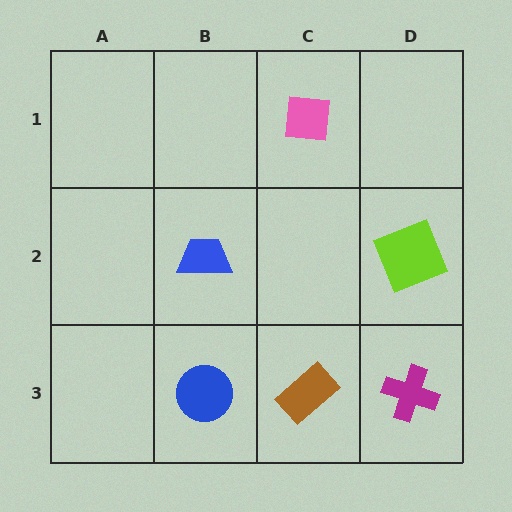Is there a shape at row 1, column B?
No, that cell is empty.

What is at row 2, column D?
A lime square.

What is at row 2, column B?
A blue trapezoid.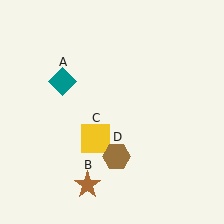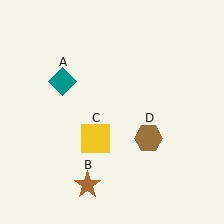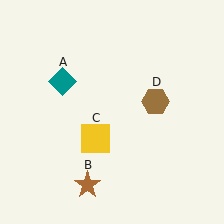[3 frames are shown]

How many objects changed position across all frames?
1 object changed position: brown hexagon (object D).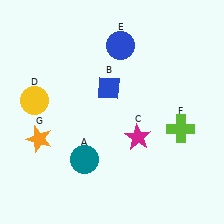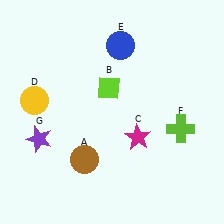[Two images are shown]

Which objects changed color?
A changed from teal to brown. B changed from blue to lime. G changed from orange to purple.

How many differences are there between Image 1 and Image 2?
There are 3 differences between the two images.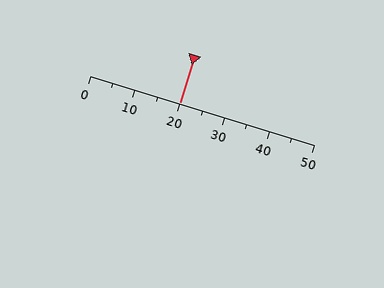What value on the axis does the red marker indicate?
The marker indicates approximately 20.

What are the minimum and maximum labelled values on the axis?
The axis runs from 0 to 50.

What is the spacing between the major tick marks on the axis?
The major ticks are spaced 10 apart.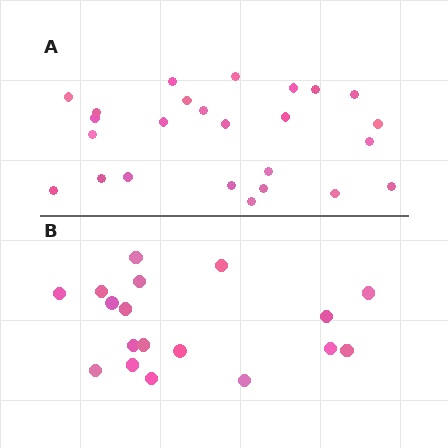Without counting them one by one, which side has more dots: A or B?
Region A (the top region) has more dots.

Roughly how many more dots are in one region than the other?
Region A has roughly 8 or so more dots than region B.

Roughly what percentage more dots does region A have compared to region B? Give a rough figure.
About 40% more.